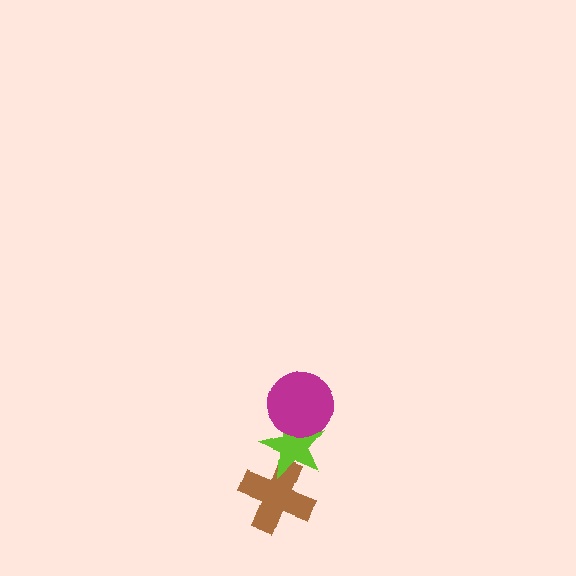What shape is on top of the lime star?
The magenta circle is on top of the lime star.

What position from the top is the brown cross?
The brown cross is 3rd from the top.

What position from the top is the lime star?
The lime star is 2nd from the top.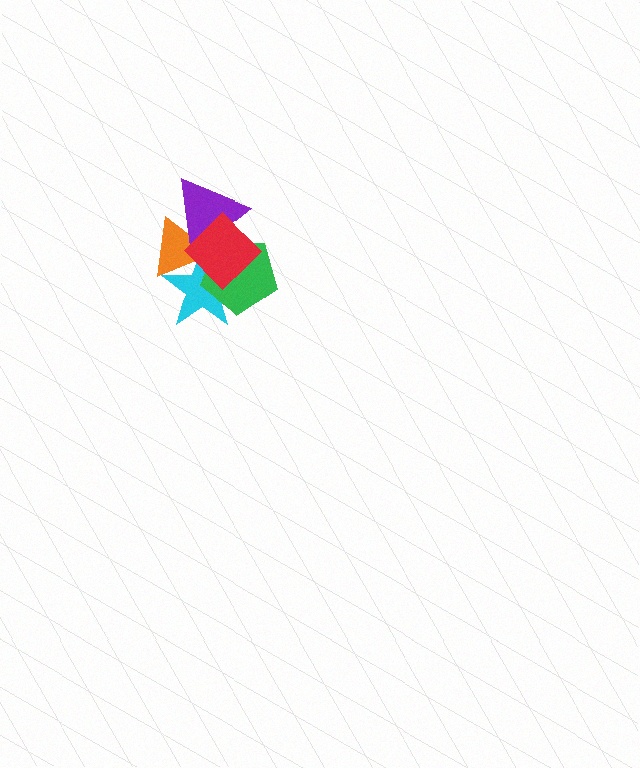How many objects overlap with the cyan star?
4 objects overlap with the cyan star.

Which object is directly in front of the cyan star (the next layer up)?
The green pentagon is directly in front of the cyan star.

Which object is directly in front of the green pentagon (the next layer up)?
The purple triangle is directly in front of the green pentagon.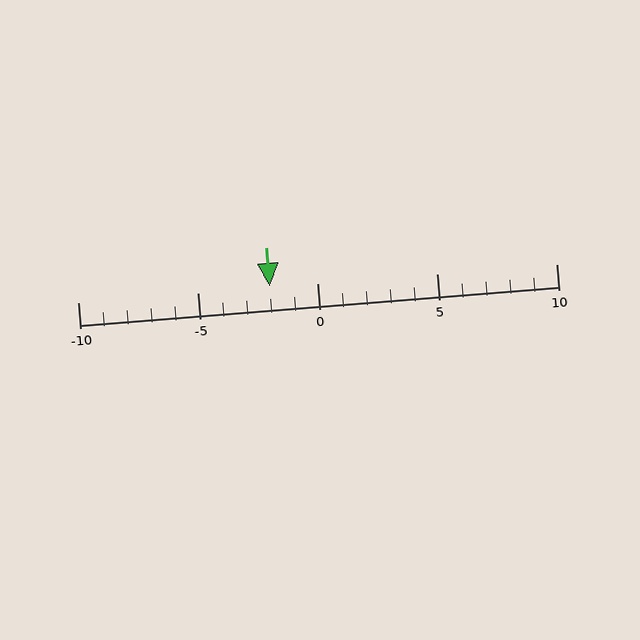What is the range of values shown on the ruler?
The ruler shows values from -10 to 10.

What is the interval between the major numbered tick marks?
The major tick marks are spaced 5 units apart.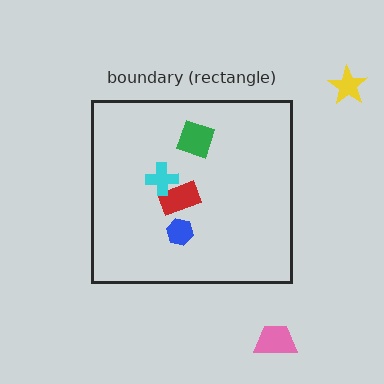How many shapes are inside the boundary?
4 inside, 2 outside.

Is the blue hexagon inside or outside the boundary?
Inside.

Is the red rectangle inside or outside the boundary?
Inside.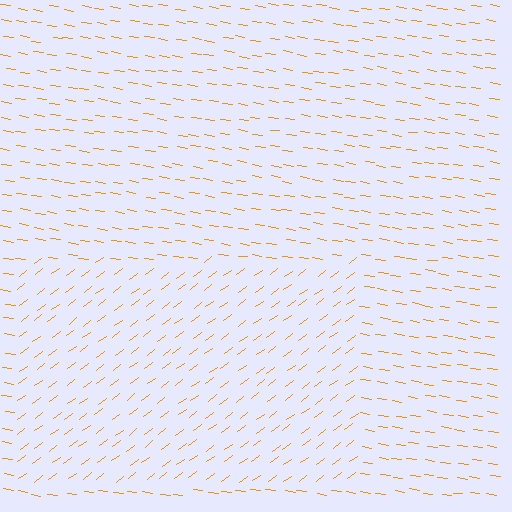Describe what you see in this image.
The image is filled with small orange line segments. A rectangle region in the image has lines oriented differently from the surrounding lines, creating a visible texture boundary.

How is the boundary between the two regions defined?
The boundary is defined purely by a change in line orientation (approximately 45 degrees difference). All lines are the same color and thickness.